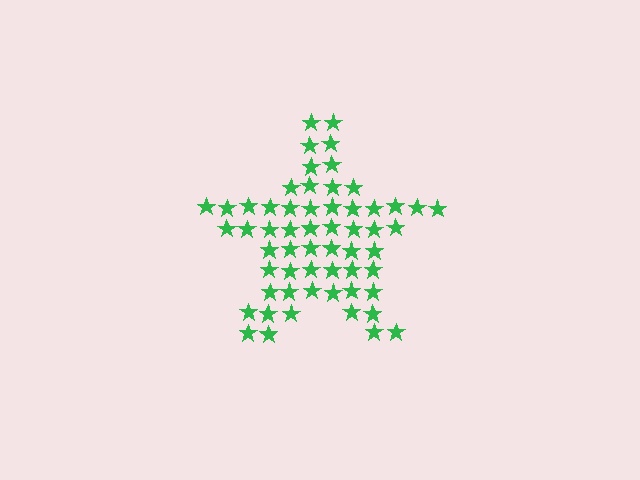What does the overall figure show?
The overall figure shows a star.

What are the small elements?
The small elements are stars.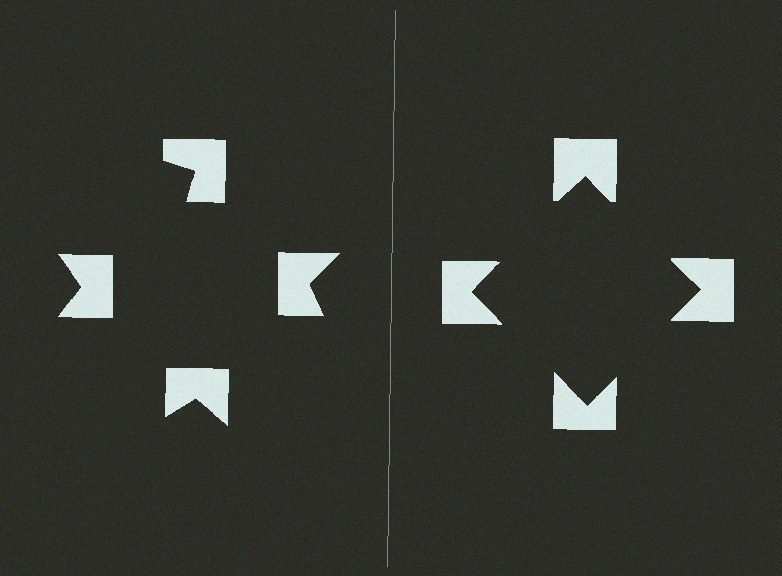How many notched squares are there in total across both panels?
8 — 4 on each side.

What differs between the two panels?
The notched squares are positioned identically on both sides; only the wedge orientations differ. On the right they align to a square; on the left they are misaligned.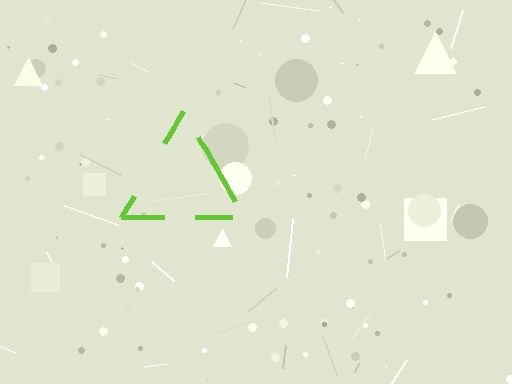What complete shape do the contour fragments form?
The contour fragments form a triangle.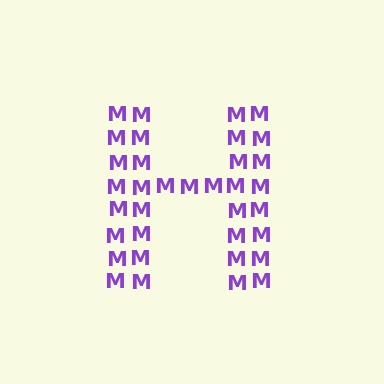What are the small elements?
The small elements are letter M's.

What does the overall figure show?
The overall figure shows the letter H.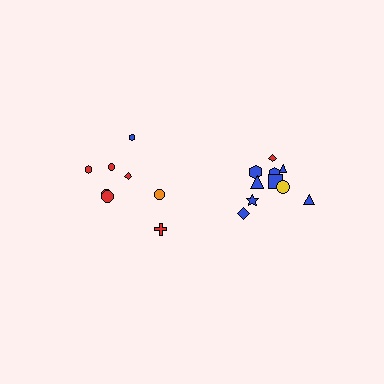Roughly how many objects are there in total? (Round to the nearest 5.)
Roughly 20 objects in total.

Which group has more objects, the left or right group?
The right group.